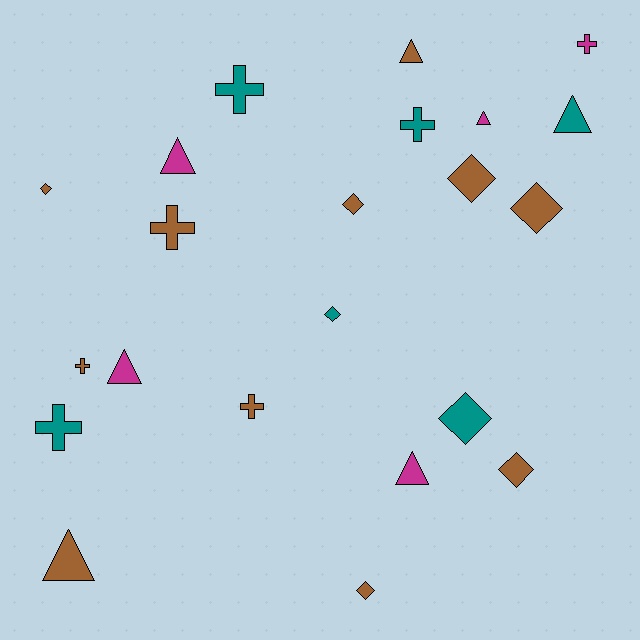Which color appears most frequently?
Brown, with 11 objects.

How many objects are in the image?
There are 22 objects.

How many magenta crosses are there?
There is 1 magenta cross.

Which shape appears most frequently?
Diamond, with 8 objects.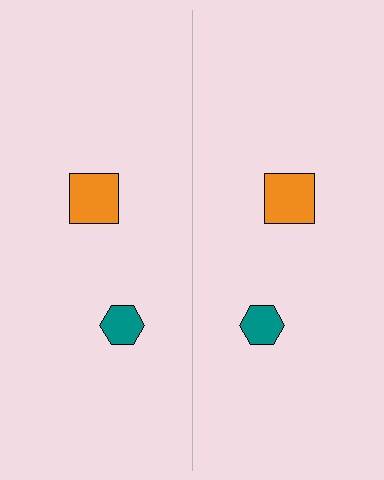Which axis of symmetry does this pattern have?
The pattern has a vertical axis of symmetry running through the center of the image.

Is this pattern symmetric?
Yes, this pattern has bilateral (reflection) symmetry.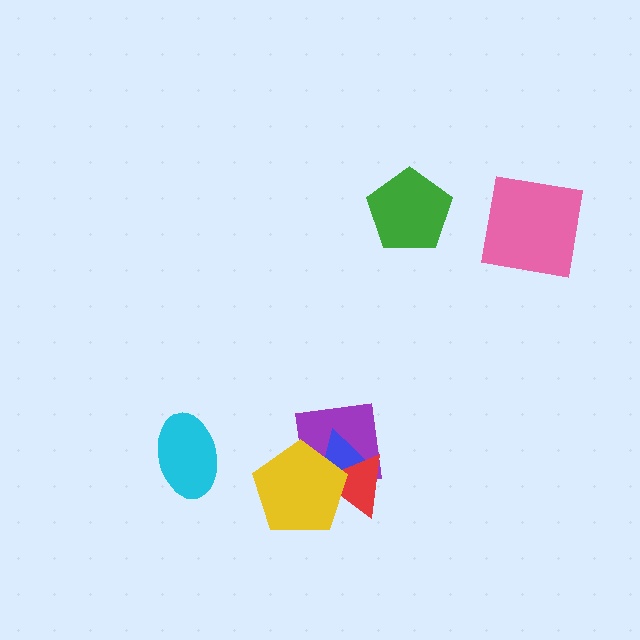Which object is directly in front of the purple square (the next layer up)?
The blue triangle is directly in front of the purple square.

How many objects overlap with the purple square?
3 objects overlap with the purple square.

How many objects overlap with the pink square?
0 objects overlap with the pink square.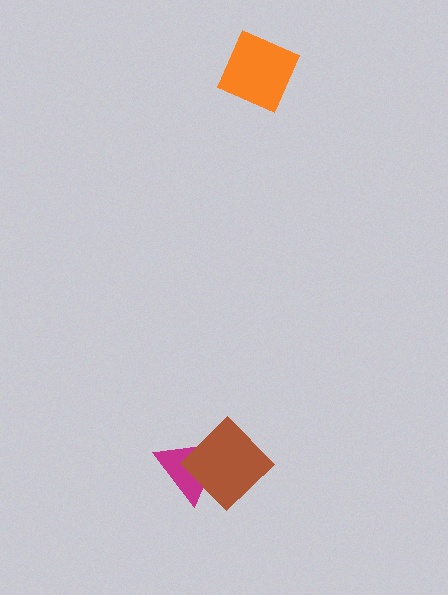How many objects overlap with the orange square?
0 objects overlap with the orange square.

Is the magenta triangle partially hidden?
Yes, it is partially covered by another shape.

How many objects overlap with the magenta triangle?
1 object overlaps with the magenta triangle.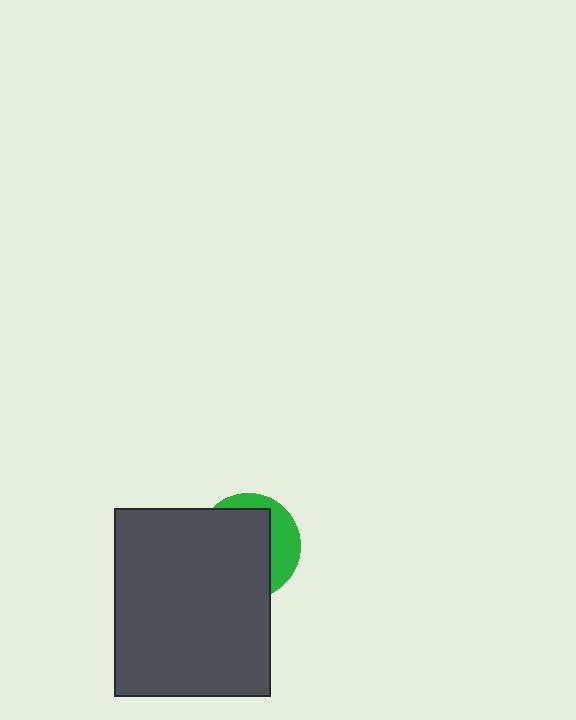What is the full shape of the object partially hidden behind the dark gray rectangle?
The partially hidden object is a green circle.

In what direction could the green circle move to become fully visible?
The green circle could move right. That would shift it out from behind the dark gray rectangle entirely.